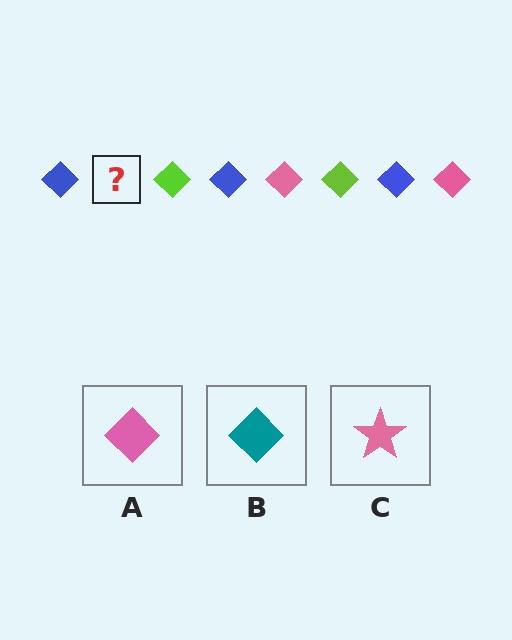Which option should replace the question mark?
Option A.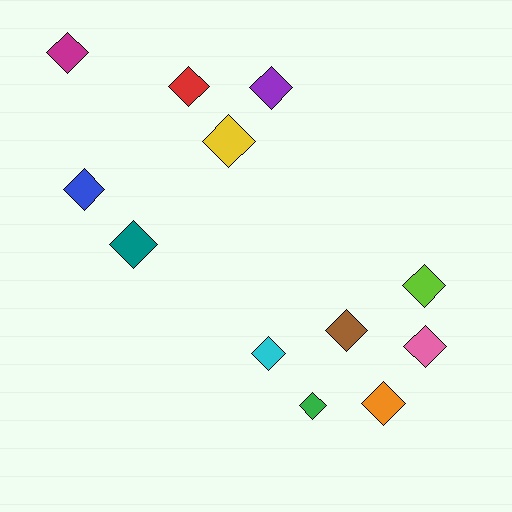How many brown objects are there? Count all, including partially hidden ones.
There is 1 brown object.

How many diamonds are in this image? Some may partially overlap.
There are 12 diamonds.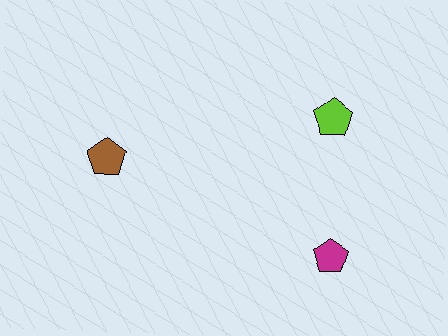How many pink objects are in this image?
There are no pink objects.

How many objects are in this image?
There are 3 objects.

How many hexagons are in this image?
There are no hexagons.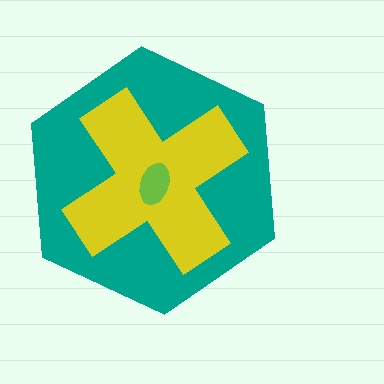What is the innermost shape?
The lime ellipse.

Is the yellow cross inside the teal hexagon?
Yes.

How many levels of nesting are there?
3.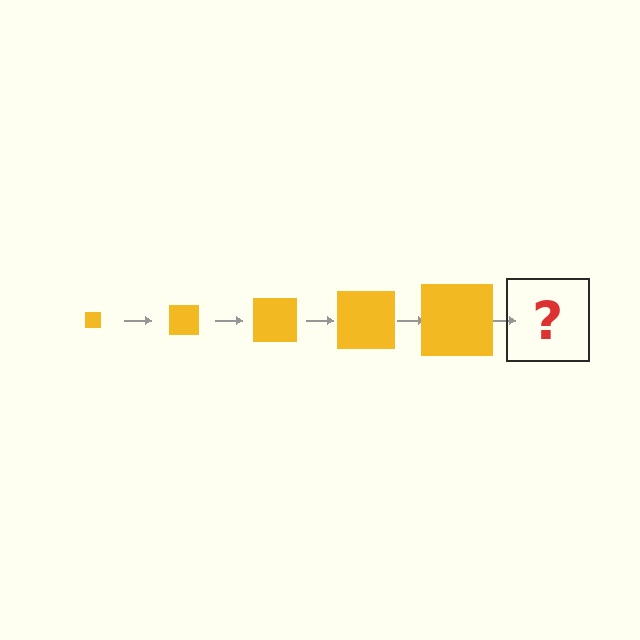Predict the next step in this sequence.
The next step is a yellow square, larger than the previous one.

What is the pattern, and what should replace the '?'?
The pattern is that the square gets progressively larger each step. The '?' should be a yellow square, larger than the previous one.